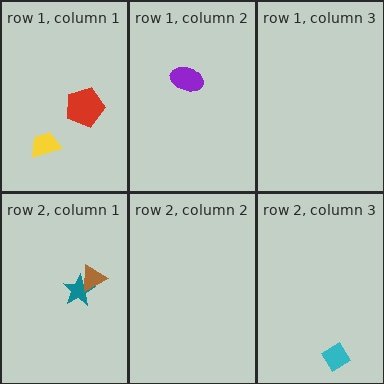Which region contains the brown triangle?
The row 2, column 1 region.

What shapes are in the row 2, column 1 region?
The teal star, the brown triangle.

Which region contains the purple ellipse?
The row 1, column 2 region.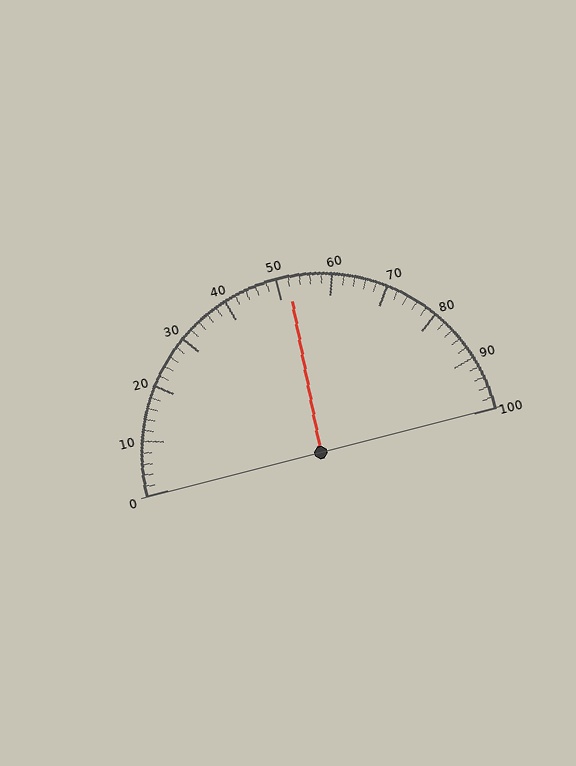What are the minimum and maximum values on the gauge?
The gauge ranges from 0 to 100.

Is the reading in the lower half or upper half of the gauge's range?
The reading is in the upper half of the range (0 to 100).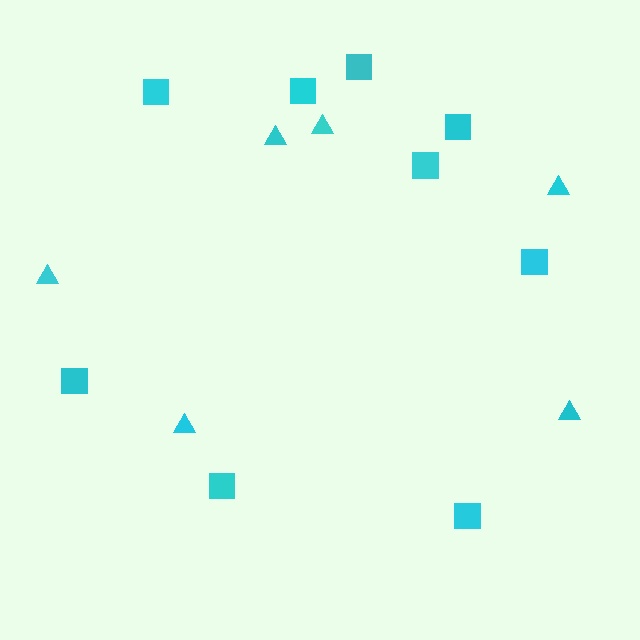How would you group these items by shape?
There are 2 groups: one group of squares (9) and one group of triangles (6).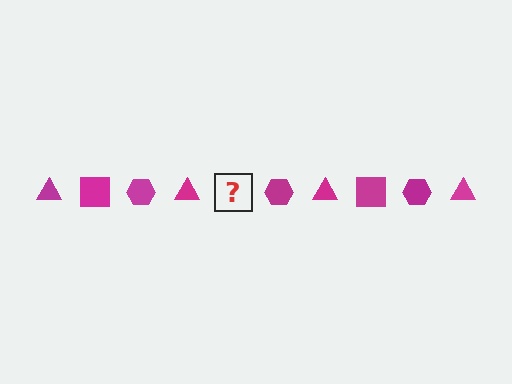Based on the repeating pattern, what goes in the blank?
The blank should be a magenta square.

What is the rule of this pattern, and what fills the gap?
The rule is that the pattern cycles through triangle, square, hexagon shapes in magenta. The gap should be filled with a magenta square.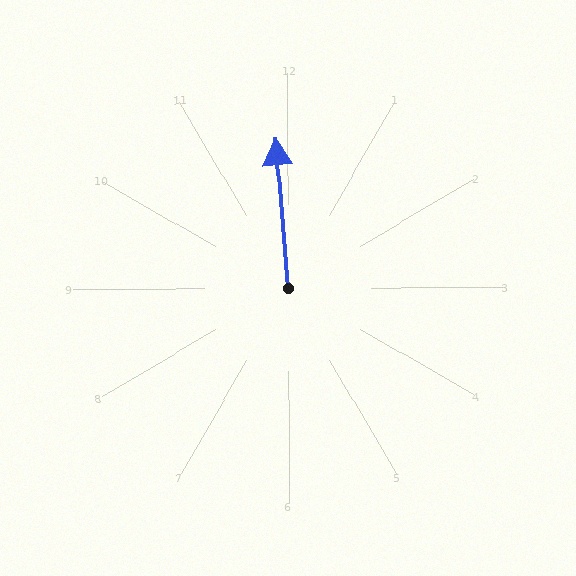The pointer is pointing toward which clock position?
Roughly 12 o'clock.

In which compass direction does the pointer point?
North.